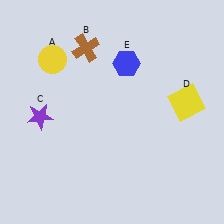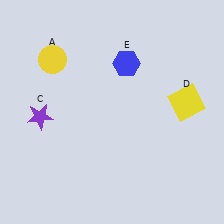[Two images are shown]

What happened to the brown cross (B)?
The brown cross (B) was removed in Image 2. It was in the top-left area of Image 1.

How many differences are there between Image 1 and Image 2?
There is 1 difference between the two images.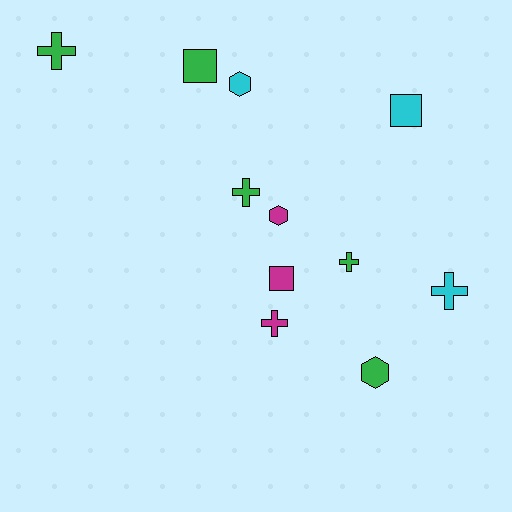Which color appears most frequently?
Green, with 5 objects.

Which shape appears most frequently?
Cross, with 5 objects.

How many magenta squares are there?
There is 1 magenta square.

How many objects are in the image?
There are 11 objects.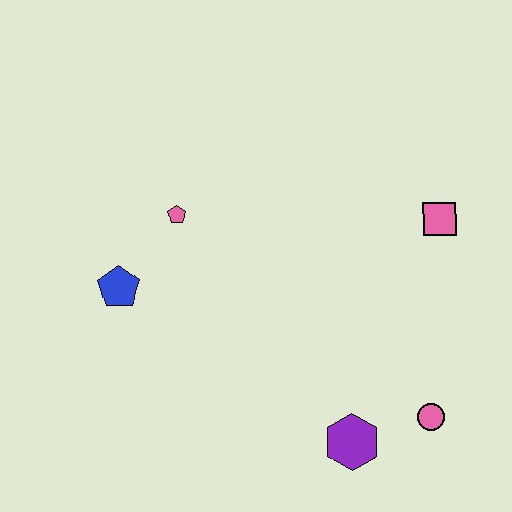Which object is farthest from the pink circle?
The blue pentagon is farthest from the pink circle.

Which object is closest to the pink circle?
The purple hexagon is closest to the pink circle.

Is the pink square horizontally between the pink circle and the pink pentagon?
No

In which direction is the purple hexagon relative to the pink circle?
The purple hexagon is to the left of the pink circle.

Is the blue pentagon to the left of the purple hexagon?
Yes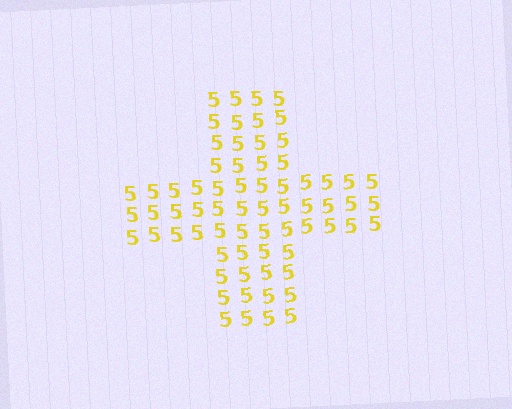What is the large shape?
The large shape is a cross.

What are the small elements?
The small elements are digit 5's.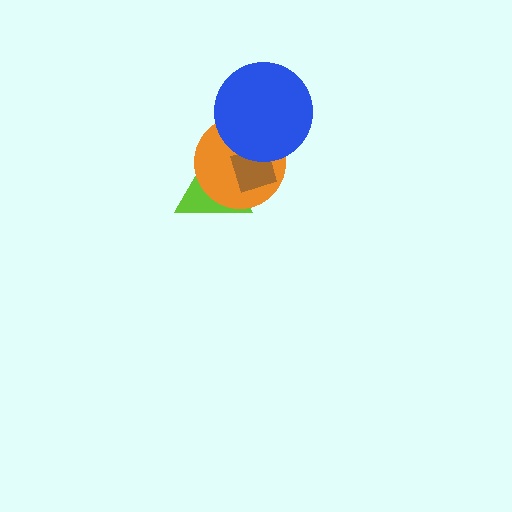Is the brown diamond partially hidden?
Yes, it is partially covered by another shape.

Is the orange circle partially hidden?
Yes, it is partially covered by another shape.